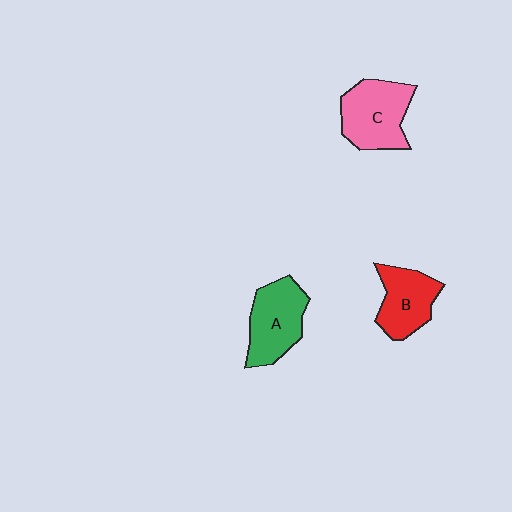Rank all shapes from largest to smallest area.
From largest to smallest: C (pink), A (green), B (red).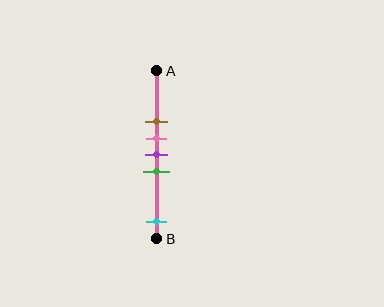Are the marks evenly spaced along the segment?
No, the marks are not evenly spaced.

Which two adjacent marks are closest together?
The pink and purple marks are the closest adjacent pair.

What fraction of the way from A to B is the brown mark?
The brown mark is approximately 30% (0.3) of the way from A to B.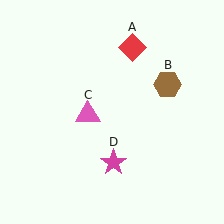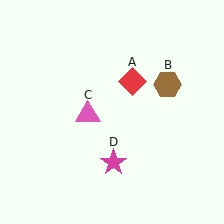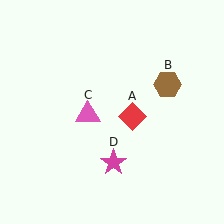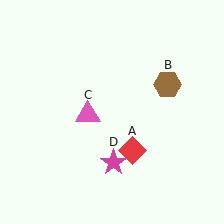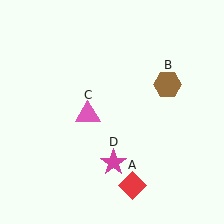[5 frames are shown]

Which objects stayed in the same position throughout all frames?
Brown hexagon (object B) and pink triangle (object C) and magenta star (object D) remained stationary.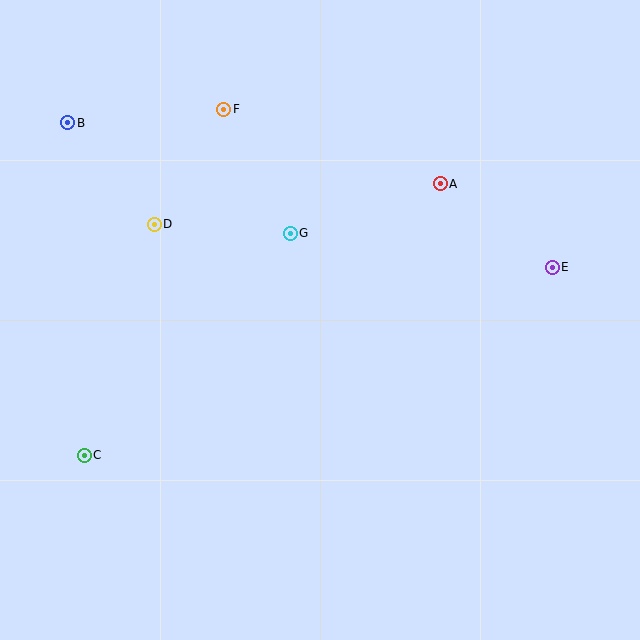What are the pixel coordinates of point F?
Point F is at (224, 109).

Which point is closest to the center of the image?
Point G at (290, 233) is closest to the center.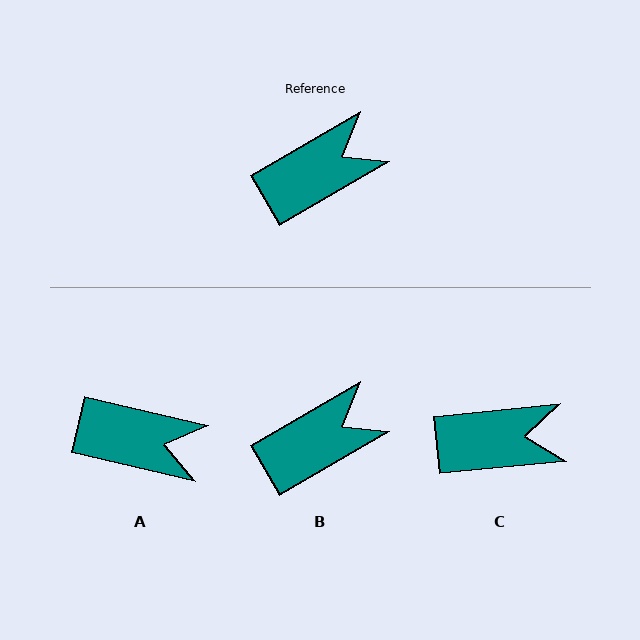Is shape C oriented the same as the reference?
No, it is off by about 24 degrees.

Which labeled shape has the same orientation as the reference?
B.